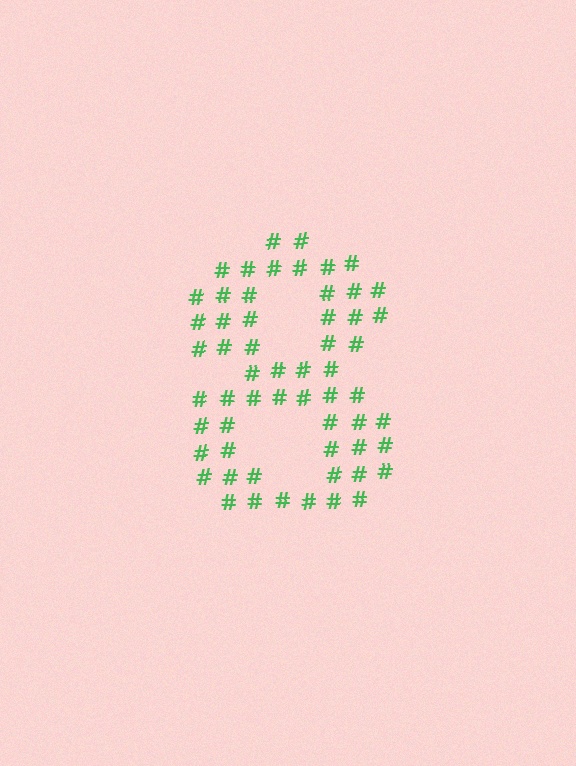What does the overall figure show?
The overall figure shows the digit 8.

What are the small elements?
The small elements are hash symbols.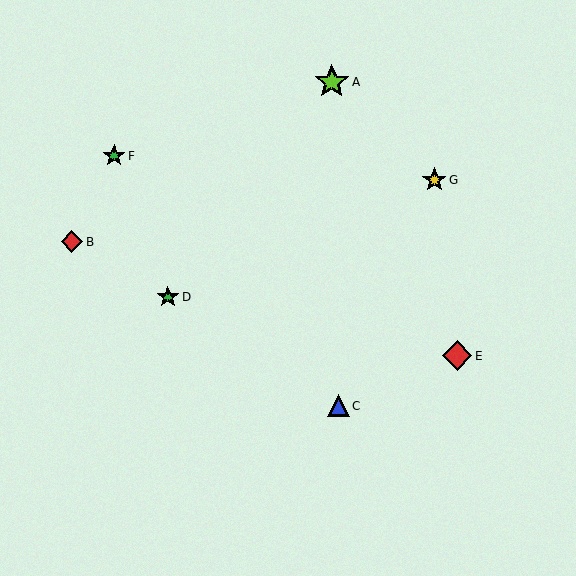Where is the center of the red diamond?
The center of the red diamond is at (457, 356).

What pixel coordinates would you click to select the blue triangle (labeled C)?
Click at (338, 406) to select the blue triangle C.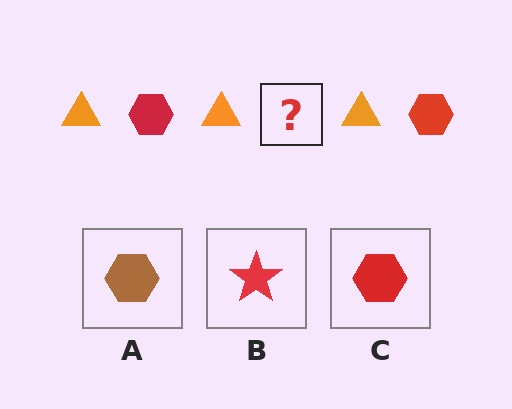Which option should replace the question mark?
Option C.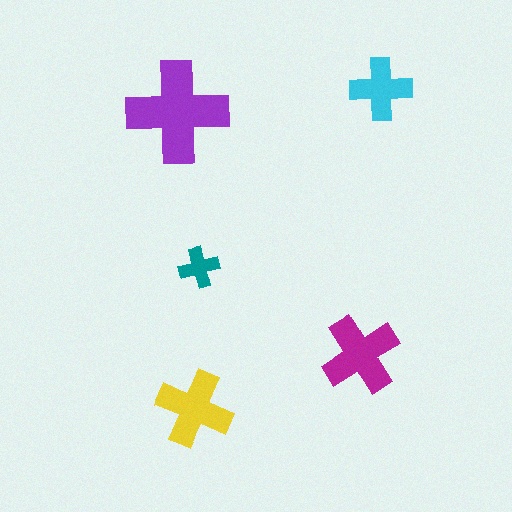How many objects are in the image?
There are 5 objects in the image.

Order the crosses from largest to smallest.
the purple one, the magenta one, the yellow one, the cyan one, the teal one.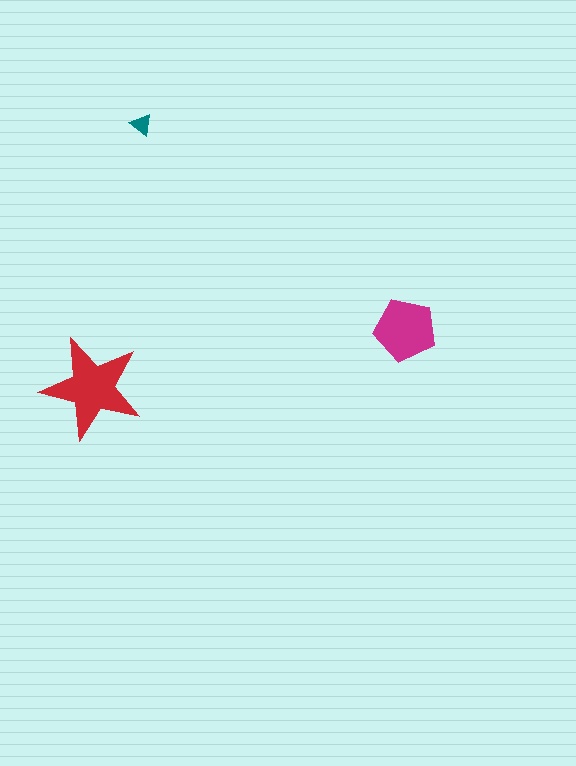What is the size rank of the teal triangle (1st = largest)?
3rd.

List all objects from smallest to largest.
The teal triangle, the magenta pentagon, the red star.